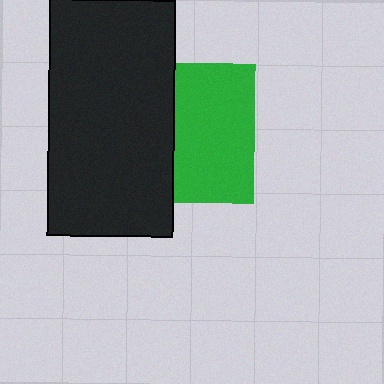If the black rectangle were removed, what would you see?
You would see the complete green square.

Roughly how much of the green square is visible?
About half of it is visible (roughly 58%).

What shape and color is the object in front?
The object in front is a black rectangle.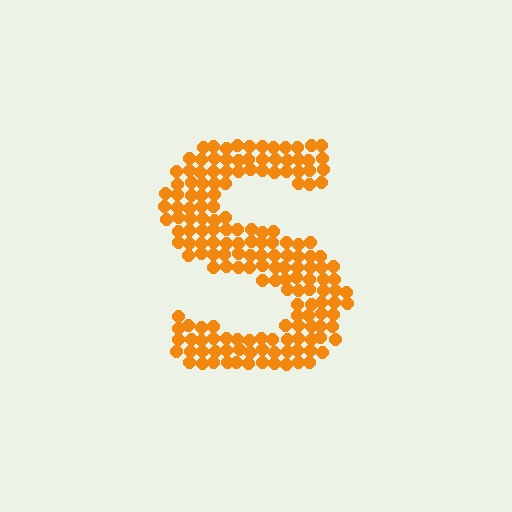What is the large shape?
The large shape is the letter S.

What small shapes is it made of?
It is made of small circles.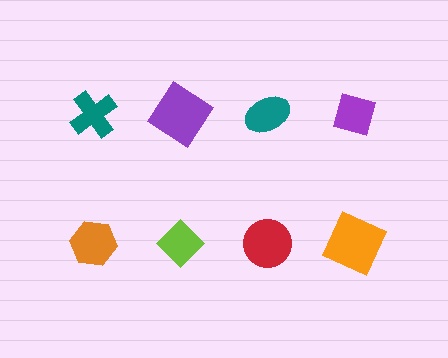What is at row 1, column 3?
A teal ellipse.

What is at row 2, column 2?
A lime diamond.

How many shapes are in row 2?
4 shapes.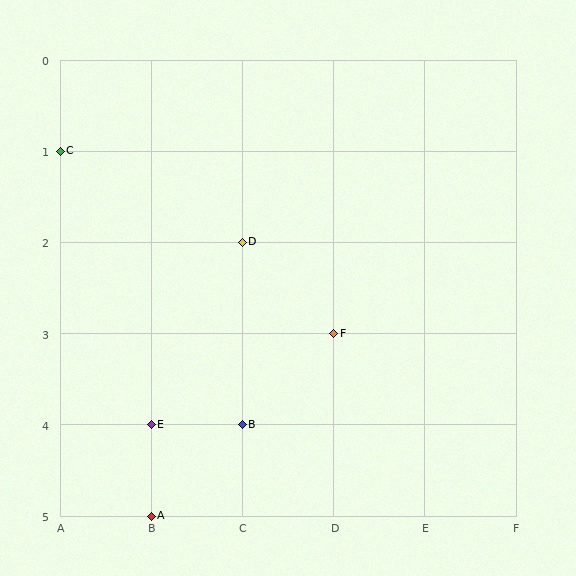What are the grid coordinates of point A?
Point A is at grid coordinates (B, 5).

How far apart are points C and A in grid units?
Points C and A are 1 column and 4 rows apart (about 4.1 grid units diagonally).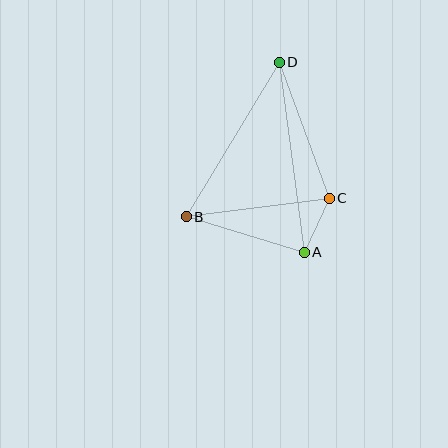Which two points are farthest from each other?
Points A and D are farthest from each other.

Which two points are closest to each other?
Points A and C are closest to each other.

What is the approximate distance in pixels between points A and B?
The distance between A and B is approximately 123 pixels.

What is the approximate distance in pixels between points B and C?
The distance between B and C is approximately 144 pixels.